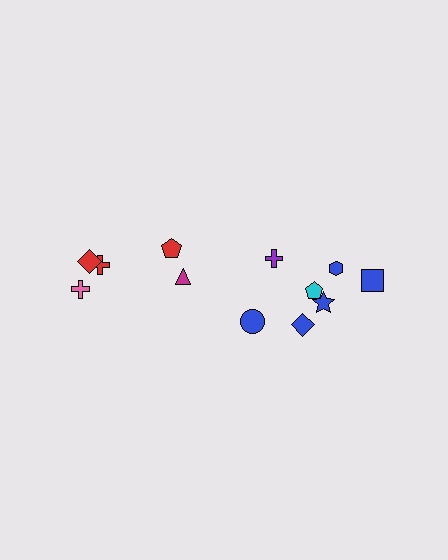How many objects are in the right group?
There are 7 objects.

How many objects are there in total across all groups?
There are 12 objects.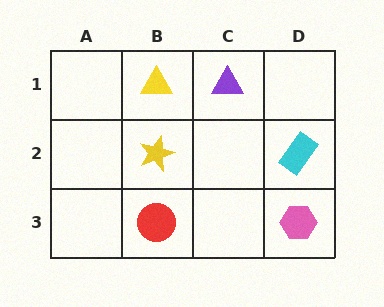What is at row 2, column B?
A yellow star.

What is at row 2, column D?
A cyan rectangle.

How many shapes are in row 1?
2 shapes.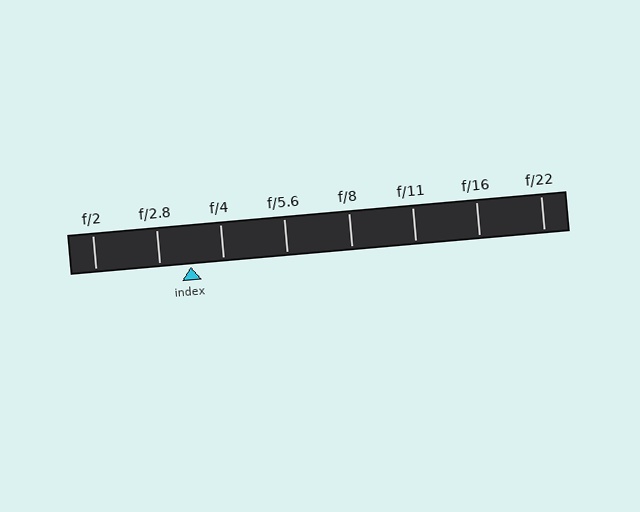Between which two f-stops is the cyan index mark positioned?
The index mark is between f/2.8 and f/4.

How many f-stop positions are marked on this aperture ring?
There are 8 f-stop positions marked.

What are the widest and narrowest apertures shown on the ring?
The widest aperture shown is f/2 and the narrowest is f/22.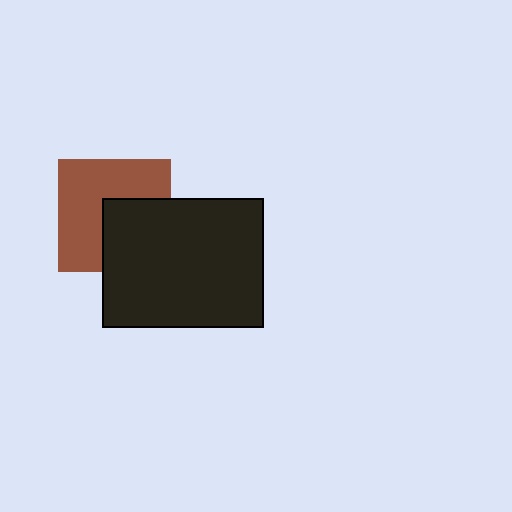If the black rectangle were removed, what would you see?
You would see the complete brown square.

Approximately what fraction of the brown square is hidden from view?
Roughly 41% of the brown square is hidden behind the black rectangle.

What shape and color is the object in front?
The object in front is a black rectangle.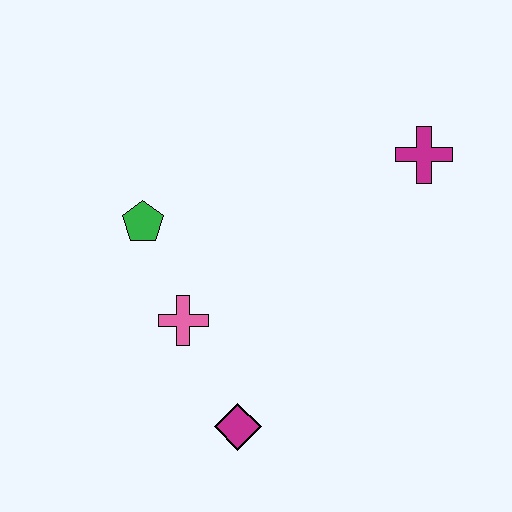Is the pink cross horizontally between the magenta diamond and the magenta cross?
No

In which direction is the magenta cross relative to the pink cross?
The magenta cross is to the right of the pink cross.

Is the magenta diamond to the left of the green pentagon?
No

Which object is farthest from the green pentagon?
The magenta cross is farthest from the green pentagon.